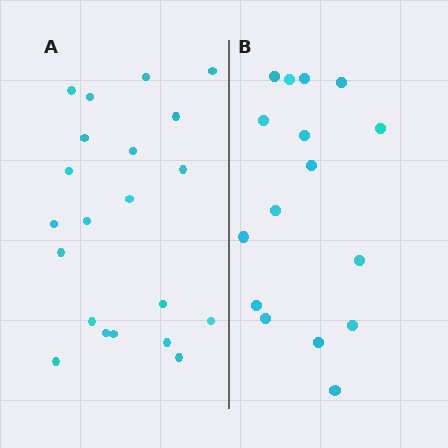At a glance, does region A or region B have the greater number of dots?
Region A (the left region) has more dots.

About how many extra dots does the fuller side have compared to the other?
Region A has about 5 more dots than region B.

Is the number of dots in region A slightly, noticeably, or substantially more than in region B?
Region A has noticeably more, but not dramatically so. The ratio is roughly 1.3 to 1.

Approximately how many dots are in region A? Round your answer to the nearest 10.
About 20 dots. (The exact count is 21, which rounds to 20.)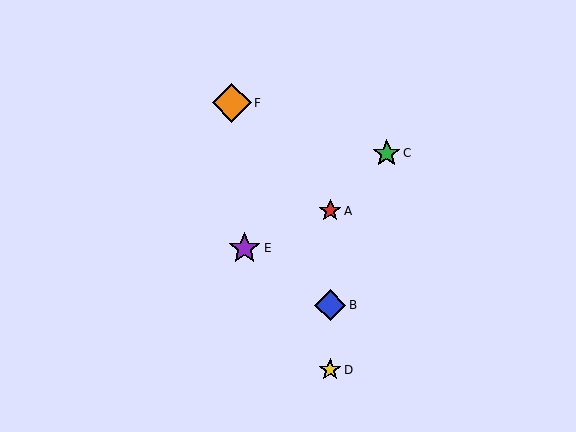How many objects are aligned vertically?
3 objects (A, B, D) are aligned vertically.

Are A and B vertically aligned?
Yes, both are at x≈330.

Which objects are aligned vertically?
Objects A, B, D are aligned vertically.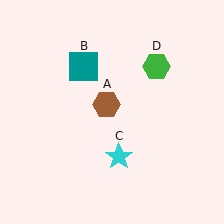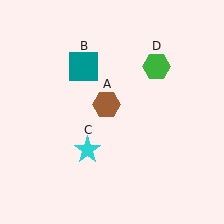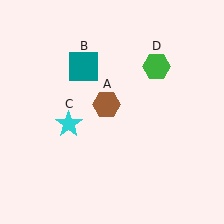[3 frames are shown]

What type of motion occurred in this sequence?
The cyan star (object C) rotated clockwise around the center of the scene.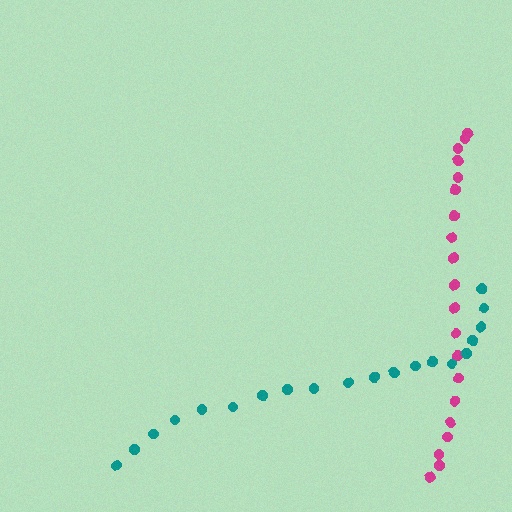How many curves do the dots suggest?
There are 2 distinct paths.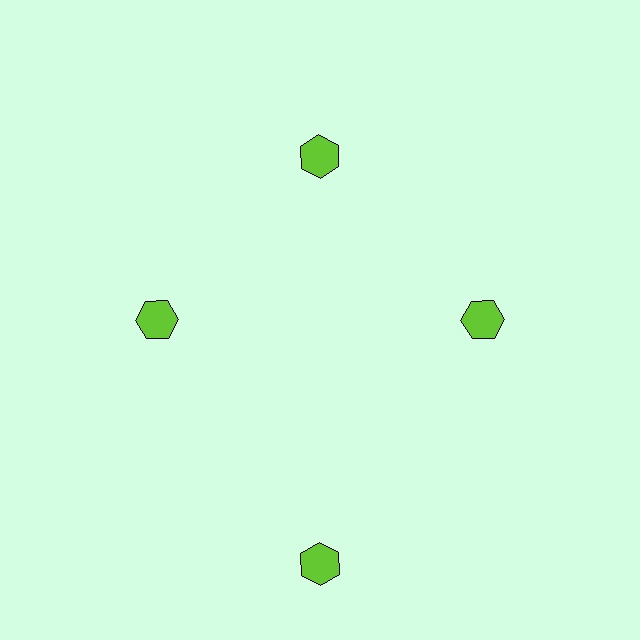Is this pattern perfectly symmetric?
No. The 4 lime hexagons are arranged in a ring, but one element near the 6 o'clock position is pushed outward from the center, breaking the 4-fold rotational symmetry.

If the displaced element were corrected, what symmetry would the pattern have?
It would have 4-fold rotational symmetry — the pattern would map onto itself every 90 degrees.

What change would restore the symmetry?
The symmetry would be restored by moving it inward, back onto the ring so that all 4 hexagons sit at equal angles and equal distance from the center.